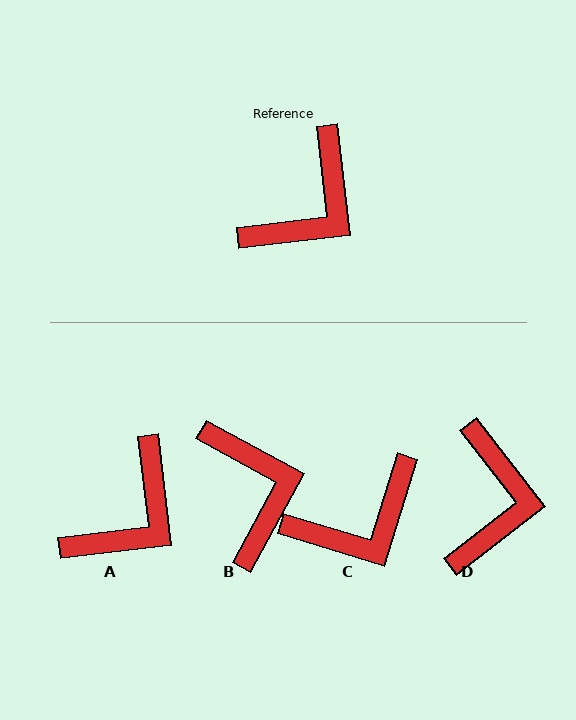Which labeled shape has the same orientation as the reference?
A.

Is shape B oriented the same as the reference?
No, it is off by about 55 degrees.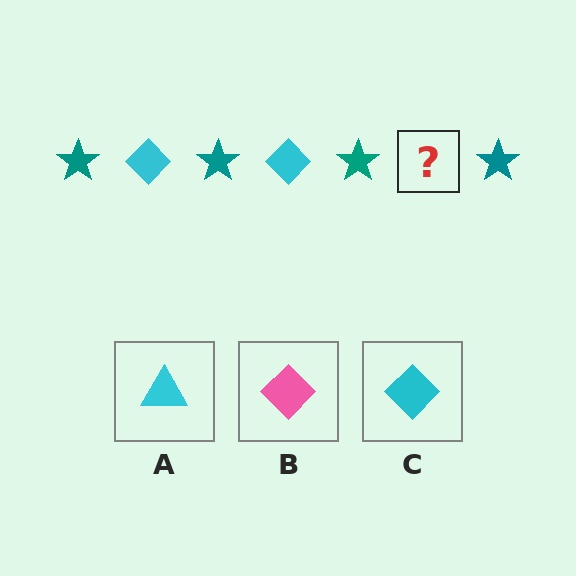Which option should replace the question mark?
Option C.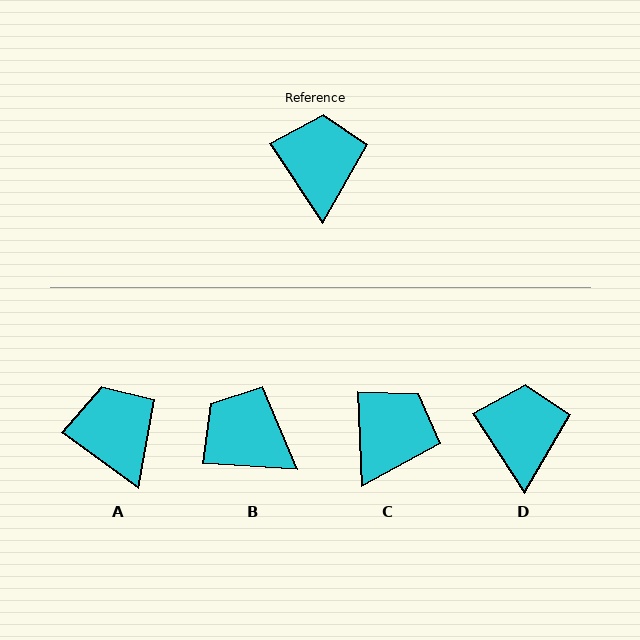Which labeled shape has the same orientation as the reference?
D.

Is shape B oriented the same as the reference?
No, it is off by about 53 degrees.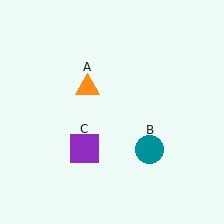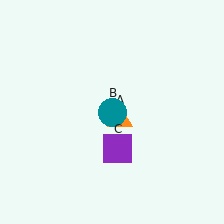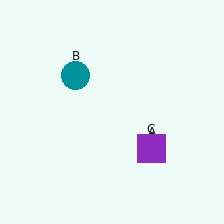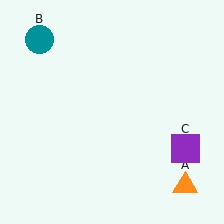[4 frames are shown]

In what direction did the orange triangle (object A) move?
The orange triangle (object A) moved down and to the right.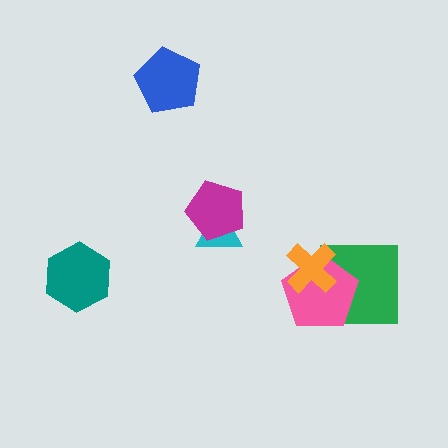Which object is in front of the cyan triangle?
The magenta pentagon is in front of the cyan triangle.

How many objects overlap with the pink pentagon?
2 objects overlap with the pink pentagon.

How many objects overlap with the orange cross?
2 objects overlap with the orange cross.